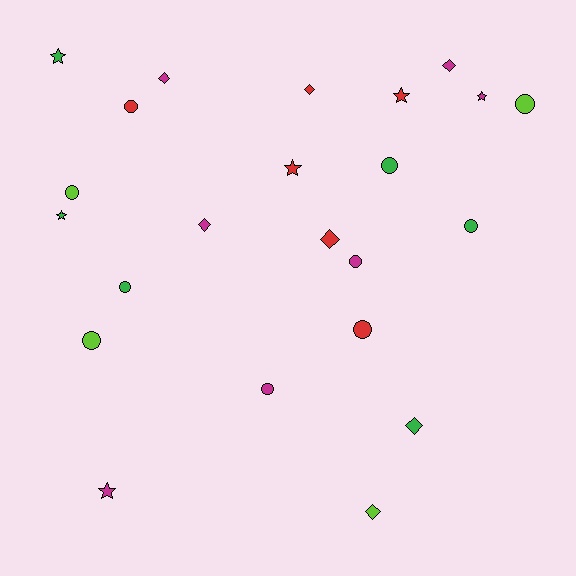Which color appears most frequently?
Magenta, with 7 objects.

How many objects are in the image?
There are 23 objects.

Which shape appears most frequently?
Circle, with 10 objects.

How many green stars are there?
There are 2 green stars.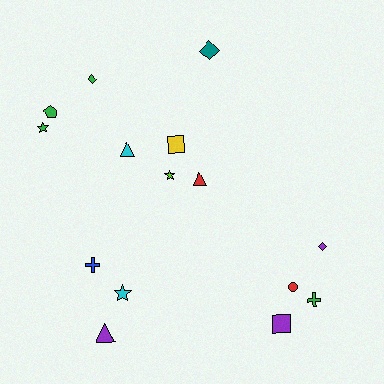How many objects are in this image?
There are 15 objects.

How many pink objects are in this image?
There are no pink objects.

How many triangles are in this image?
There are 3 triangles.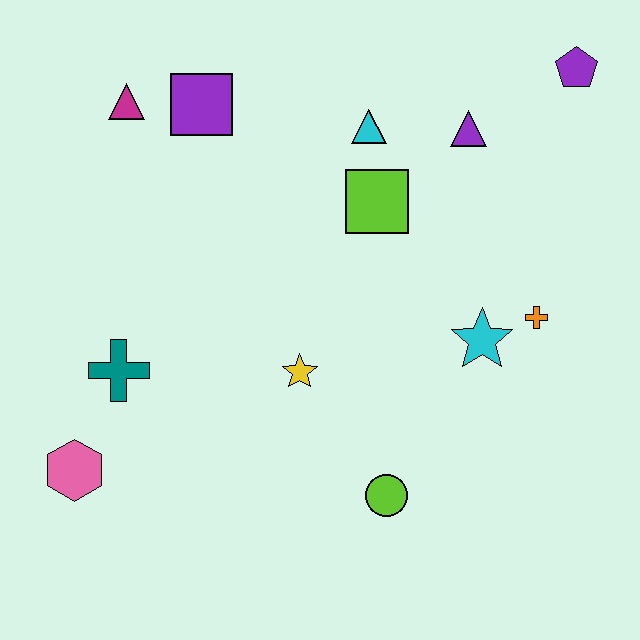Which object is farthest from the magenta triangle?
The lime circle is farthest from the magenta triangle.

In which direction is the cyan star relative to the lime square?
The cyan star is below the lime square.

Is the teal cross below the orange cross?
Yes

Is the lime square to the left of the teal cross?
No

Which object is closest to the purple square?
The magenta triangle is closest to the purple square.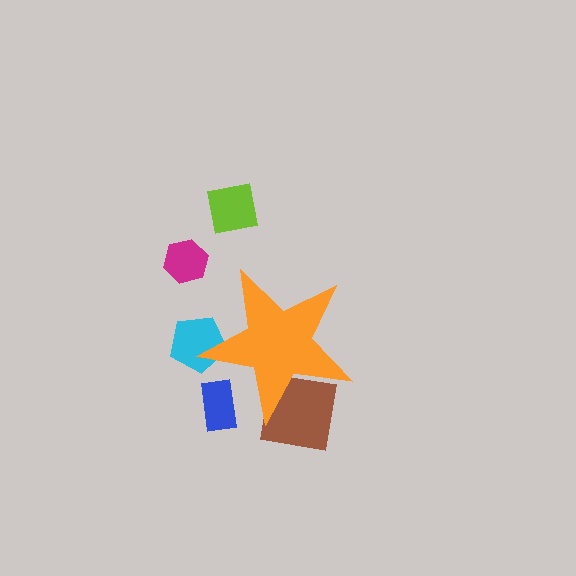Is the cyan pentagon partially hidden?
Yes, the cyan pentagon is partially hidden behind the orange star.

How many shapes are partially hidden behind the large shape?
3 shapes are partially hidden.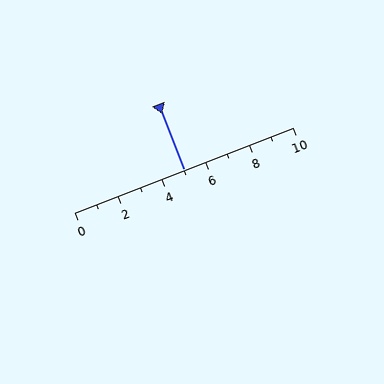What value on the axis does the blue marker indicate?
The marker indicates approximately 5.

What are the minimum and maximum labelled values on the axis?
The axis runs from 0 to 10.